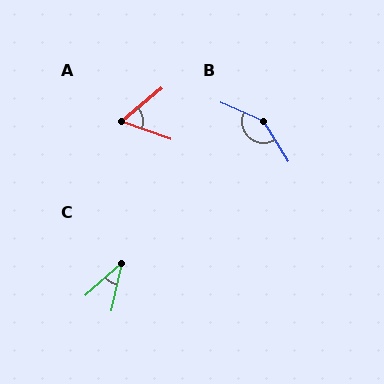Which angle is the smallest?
C, at approximately 37 degrees.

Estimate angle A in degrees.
Approximately 59 degrees.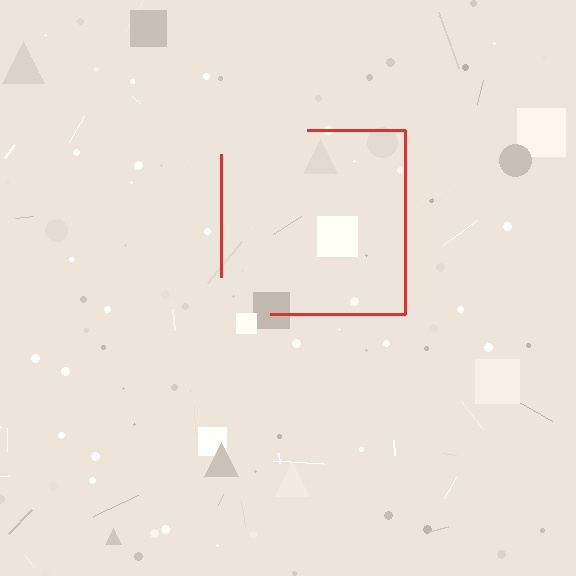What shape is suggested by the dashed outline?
The dashed outline suggests a square.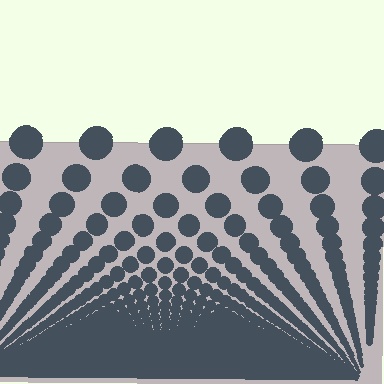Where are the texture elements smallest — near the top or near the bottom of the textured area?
Near the bottom.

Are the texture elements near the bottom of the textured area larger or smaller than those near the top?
Smaller. The gradient is inverted — elements near the bottom are smaller and denser.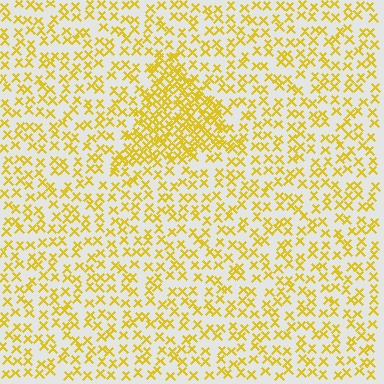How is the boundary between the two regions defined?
The boundary is defined by a change in element density (approximately 2.3x ratio). All elements are the same color, size, and shape.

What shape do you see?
I see a triangle.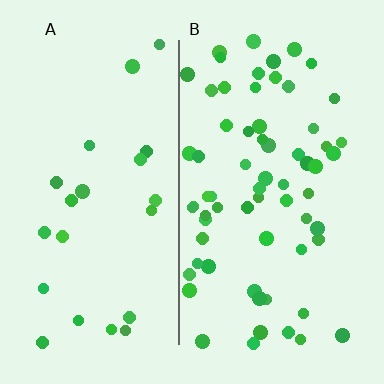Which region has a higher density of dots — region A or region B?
B (the right).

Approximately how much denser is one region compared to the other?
Approximately 2.9× — region B over region A.